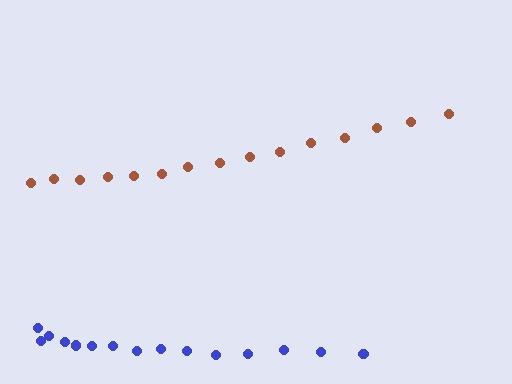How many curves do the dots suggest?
There are 2 distinct paths.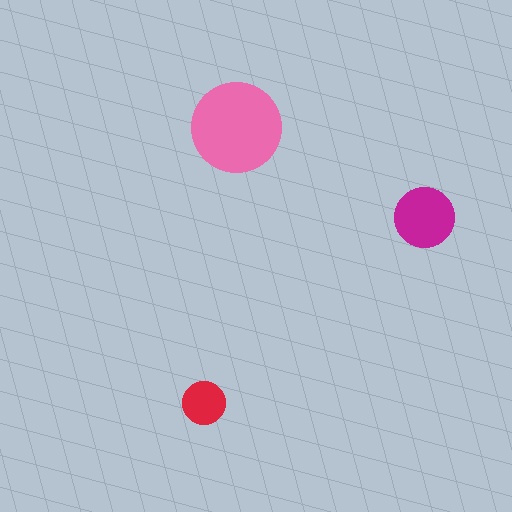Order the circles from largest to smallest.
the pink one, the magenta one, the red one.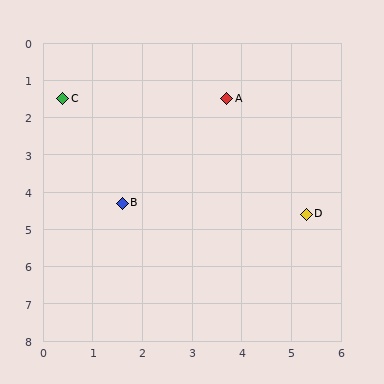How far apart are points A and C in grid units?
Points A and C are about 3.3 grid units apart.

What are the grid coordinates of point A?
Point A is at approximately (3.7, 1.5).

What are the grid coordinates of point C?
Point C is at approximately (0.4, 1.5).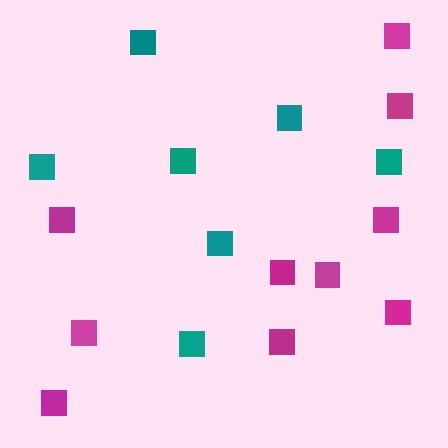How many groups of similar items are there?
There are 2 groups: one group of teal squares (7) and one group of magenta squares (10).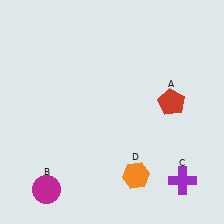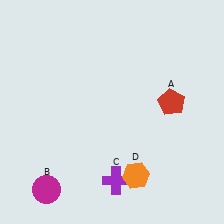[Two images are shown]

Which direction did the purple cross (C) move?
The purple cross (C) moved left.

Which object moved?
The purple cross (C) moved left.